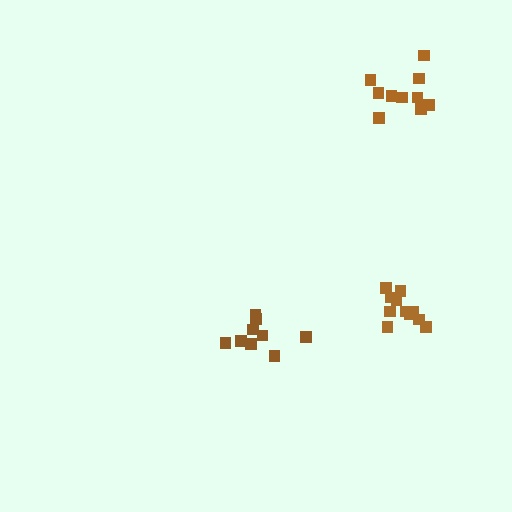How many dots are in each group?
Group 1: 11 dots, Group 2: 10 dots, Group 3: 9 dots (30 total).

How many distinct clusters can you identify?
There are 3 distinct clusters.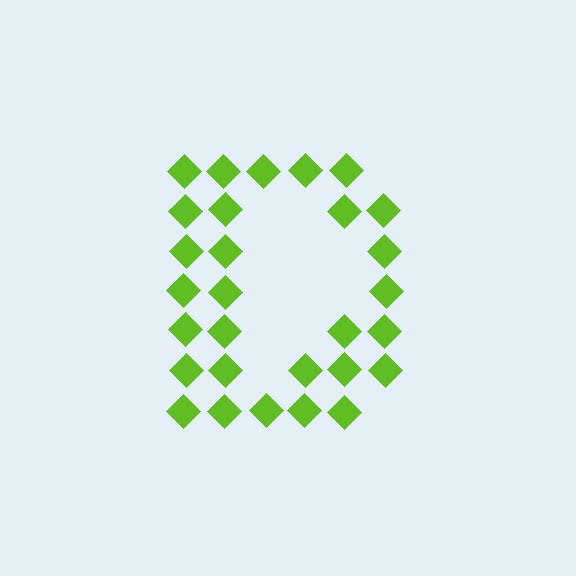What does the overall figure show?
The overall figure shows the letter D.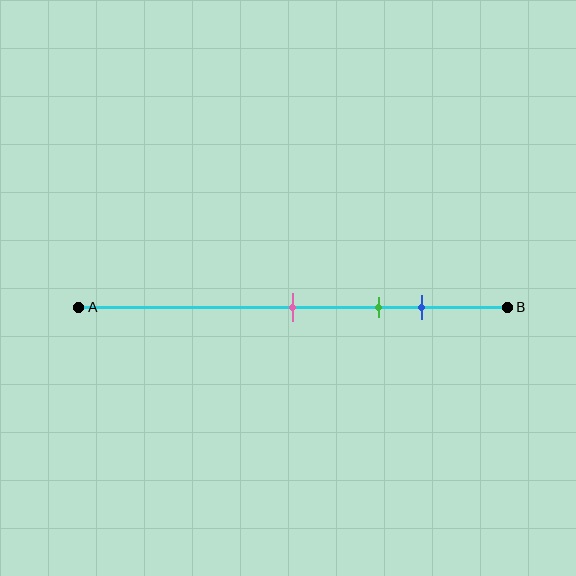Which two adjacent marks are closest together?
The green and blue marks are the closest adjacent pair.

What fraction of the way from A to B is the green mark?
The green mark is approximately 70% (0.7) of the way from A to B.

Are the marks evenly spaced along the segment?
Yes, the marks are approximately evenly spaced.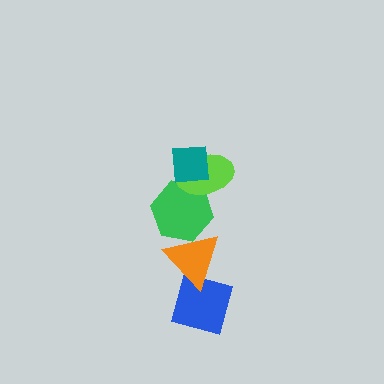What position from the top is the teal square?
The teal square is 1st from the top.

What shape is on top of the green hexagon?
The lime ellipse is on top of the green hexagon.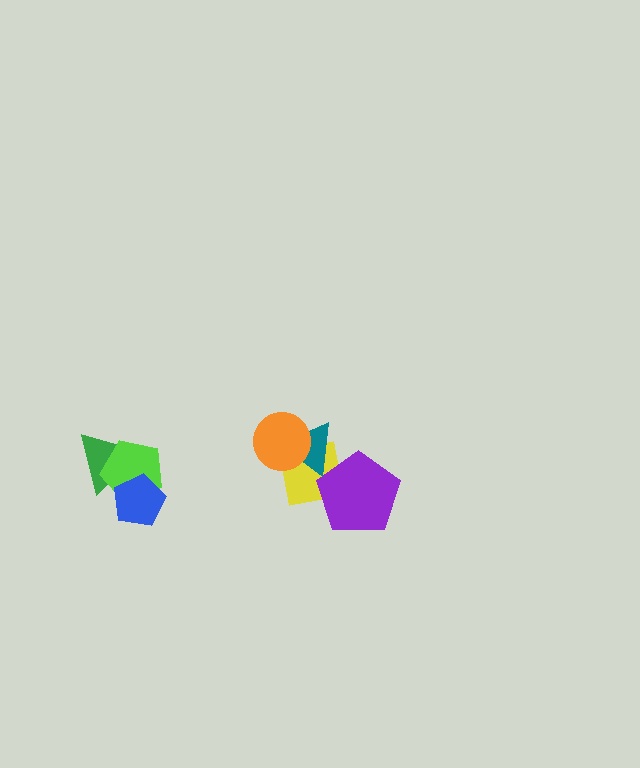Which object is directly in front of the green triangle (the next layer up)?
The lime pentagon is directly in front of the green triangle.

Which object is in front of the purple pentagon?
The teal triangle is in front of the purple pentagon.